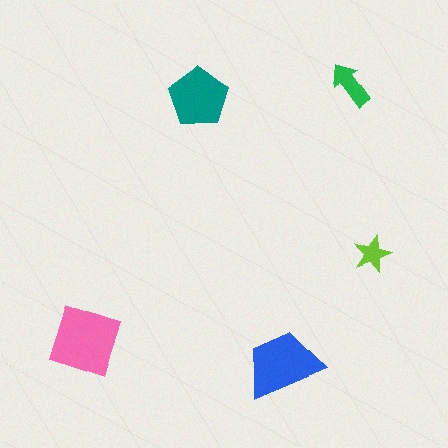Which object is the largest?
The pink square.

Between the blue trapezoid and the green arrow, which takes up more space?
The blue trapezoid.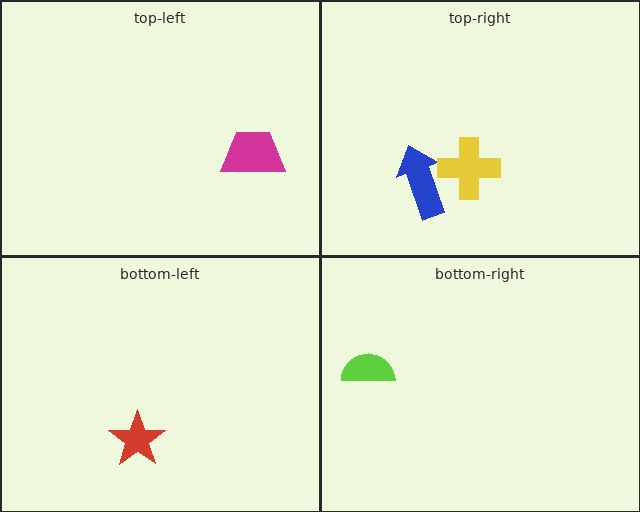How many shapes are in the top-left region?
1.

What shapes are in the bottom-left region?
The red star.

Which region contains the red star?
The bottom-left region.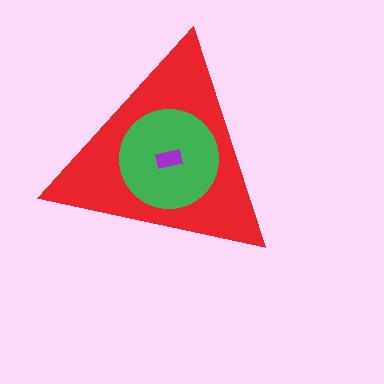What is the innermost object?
The purple rectangle.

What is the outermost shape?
The red triangle.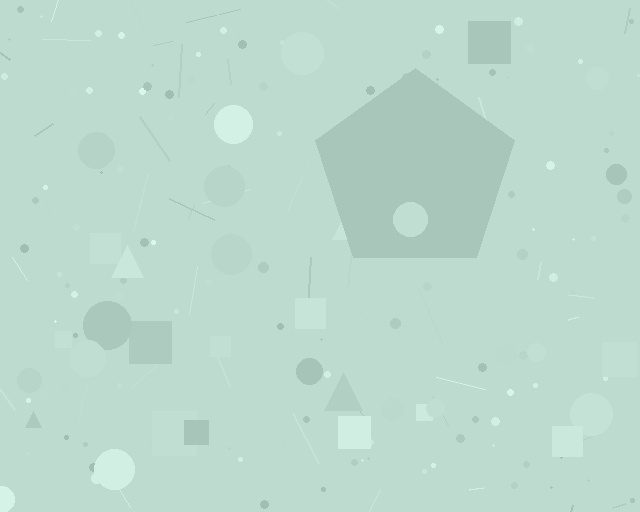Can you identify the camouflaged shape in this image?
The camouflaged shape is a pentagon.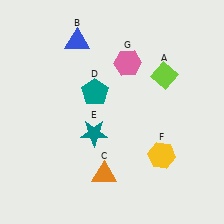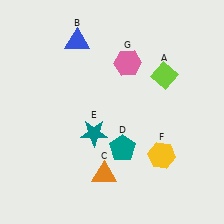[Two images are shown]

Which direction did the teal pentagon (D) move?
The teal pentagon (D) moved down.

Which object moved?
The teal pentagon (D) moved down.